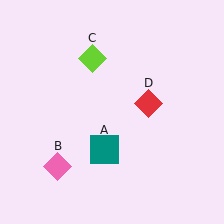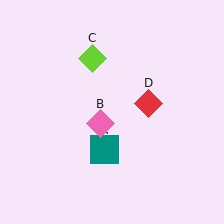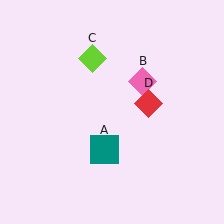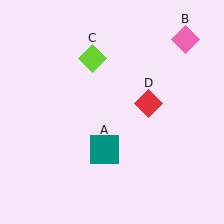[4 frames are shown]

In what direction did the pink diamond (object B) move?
The pink diamond (object B) moved up and to the right.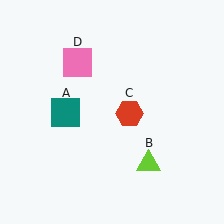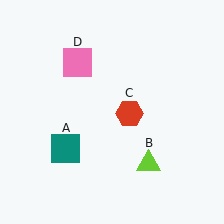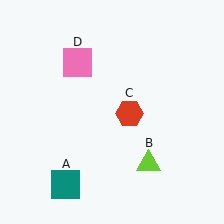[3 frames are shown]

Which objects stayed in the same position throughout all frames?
Lime triangle (object B) and red hexagon (object C) and pink square (object D) remained stationary.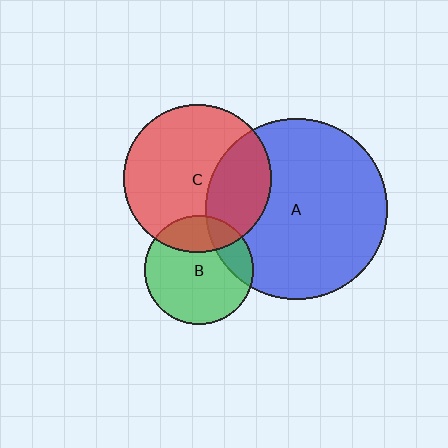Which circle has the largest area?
Circle A (blue).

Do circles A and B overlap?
Yes.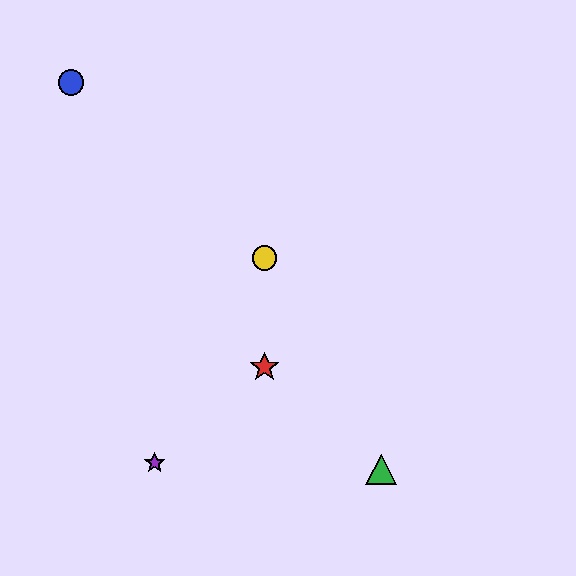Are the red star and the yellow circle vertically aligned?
Yes, both are at x≈264.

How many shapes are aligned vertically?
2 shapes (the red star, the yellow circle) are aligned vertically.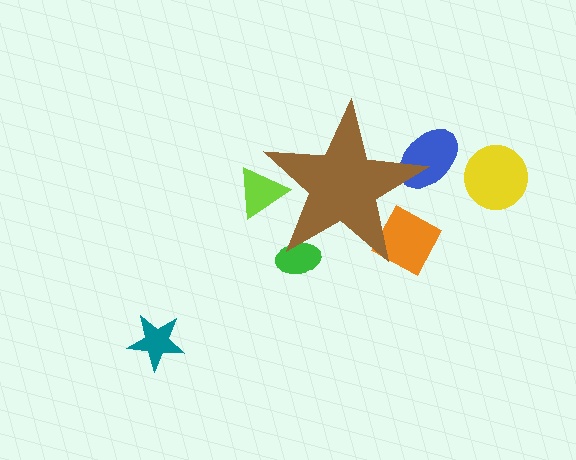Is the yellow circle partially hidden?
No, the yellow circle is fully visible.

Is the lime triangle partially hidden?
Yes, the lime triangle is partially hidden behind the brown star.